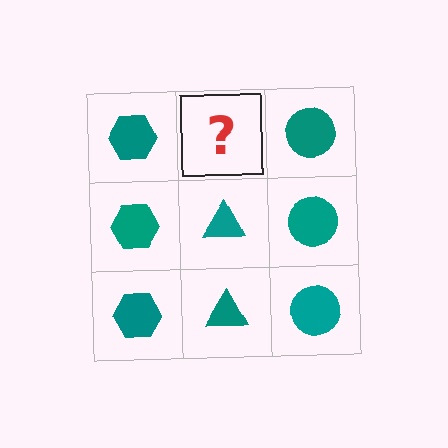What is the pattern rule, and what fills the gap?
The rule is that each column has a consistent shape. The gap should be filled with a teal triangle.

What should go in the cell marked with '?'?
The missing cell should contain a teal triangle.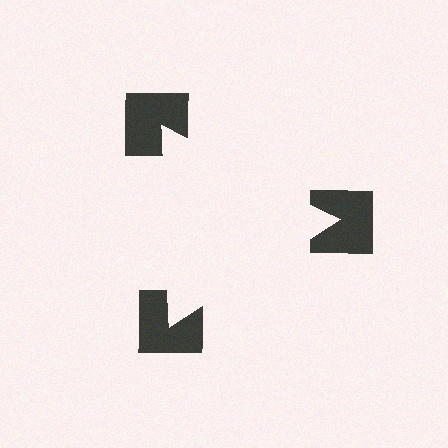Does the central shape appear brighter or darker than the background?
It typically appears slightly brighter than the background, even though no actual brightness change is drawn.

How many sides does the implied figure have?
3 sides.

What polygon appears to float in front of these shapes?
An illusory triangle — its edges are inferred from the aligned wedge cuts in the notched squares, not physically drawn.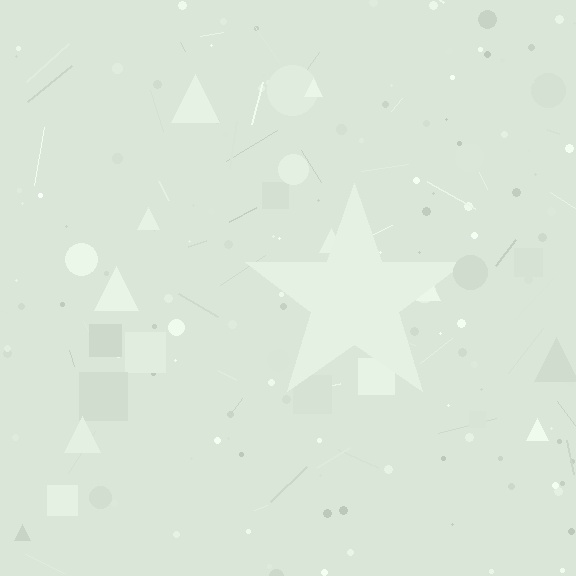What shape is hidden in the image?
A star is hidden in the image.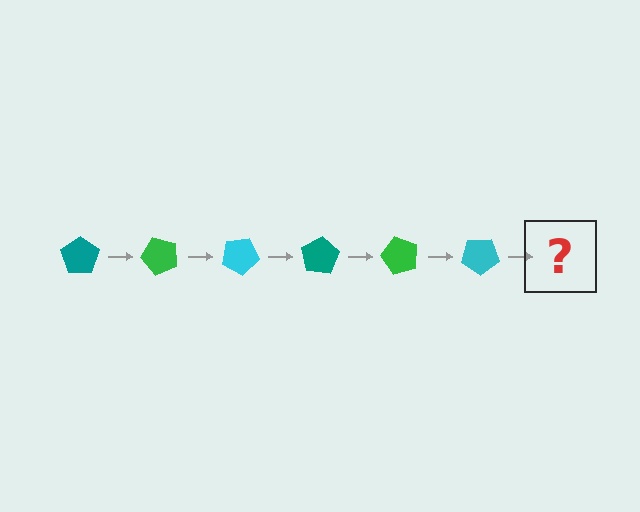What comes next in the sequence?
The next element should be a teal pentagon, rotated 300 degrees from the start.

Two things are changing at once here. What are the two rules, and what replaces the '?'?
The two rules are that it rotates 50 degrees each step and the color cycles through teal, green, and cyan. The '?' should be a teal pentagon, rotated 300 degrees from the start.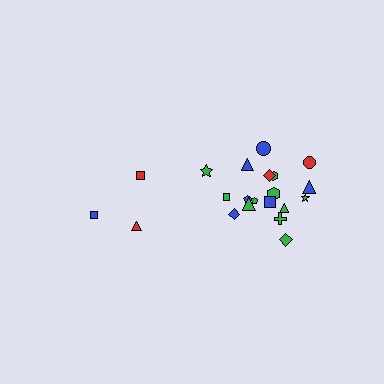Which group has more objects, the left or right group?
The right group.